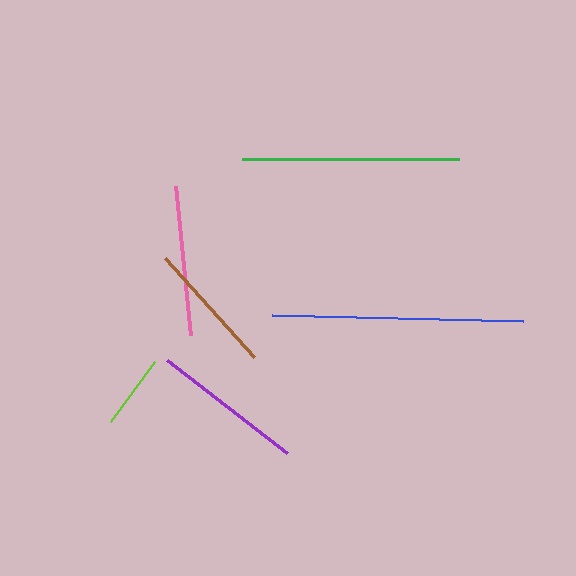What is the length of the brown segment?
The brown segment is approximately 133 pixels long.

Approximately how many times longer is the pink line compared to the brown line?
The pink line is approximately 1.1 times the length of the brown line.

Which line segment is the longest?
The blue line is the longest at approximately 251 pixels.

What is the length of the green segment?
The green segment is approximately 216 pixels long.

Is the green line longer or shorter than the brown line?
The green line is longer than the brown line.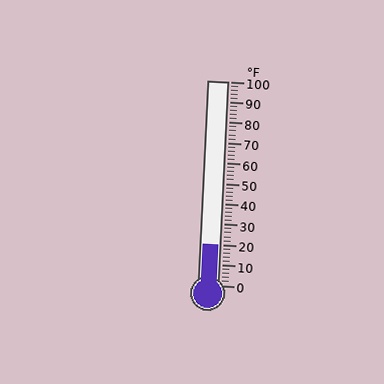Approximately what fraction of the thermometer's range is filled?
The thermometer is filled to approximately 20% of its range.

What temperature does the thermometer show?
The thermometer shows approximately 20°F.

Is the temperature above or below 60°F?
The temperature is below 60°F.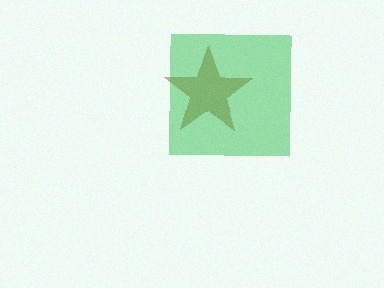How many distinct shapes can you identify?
There are 2 distinct shapes: a brown star, a green square.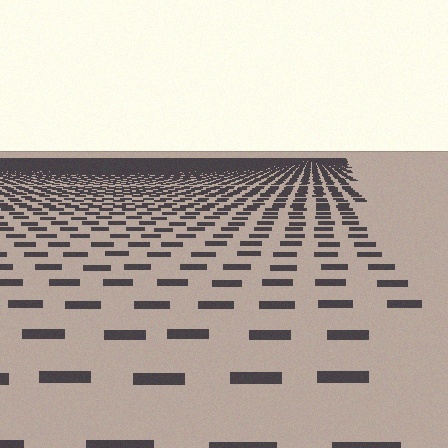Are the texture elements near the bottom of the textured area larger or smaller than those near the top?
Larger. Near the bottom, elements are closer to the viewer and appear at a bigger on-screen size.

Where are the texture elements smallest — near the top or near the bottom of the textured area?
Near the top.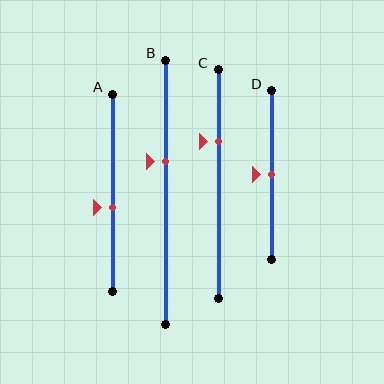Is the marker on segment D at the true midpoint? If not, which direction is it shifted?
Yes, the marker on segment D is at the true midpoint.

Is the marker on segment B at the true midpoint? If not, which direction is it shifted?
No, the marker on segment B is shifted upward by about 11% of the segment length.